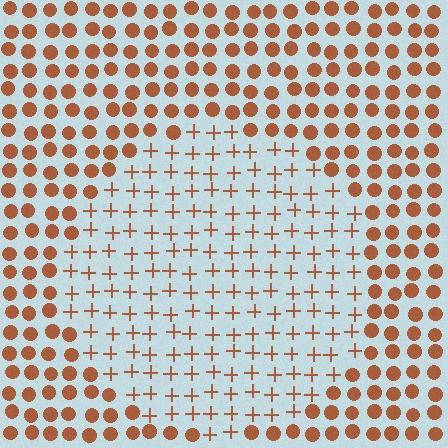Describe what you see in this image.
The image is filled with small brown elements arranged in a uniform grid. A circle-shaped region contains plus signs, while the surrounding area contains circles. The boundary is defined purely by the change in element shape.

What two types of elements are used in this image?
The image uses plus signs inside the circle region and circles outside it.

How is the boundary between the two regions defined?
The boundary is defined by a change in element shape: plus signs inside vs. circles outside. All elements share the same color and spacing.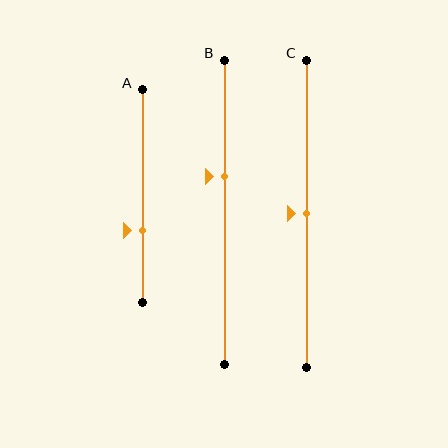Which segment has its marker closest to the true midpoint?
Segment C has its marker closest to the true midpoint.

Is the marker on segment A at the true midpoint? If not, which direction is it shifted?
No, the marker on segment A is shifted downward by about 16% of the segment length.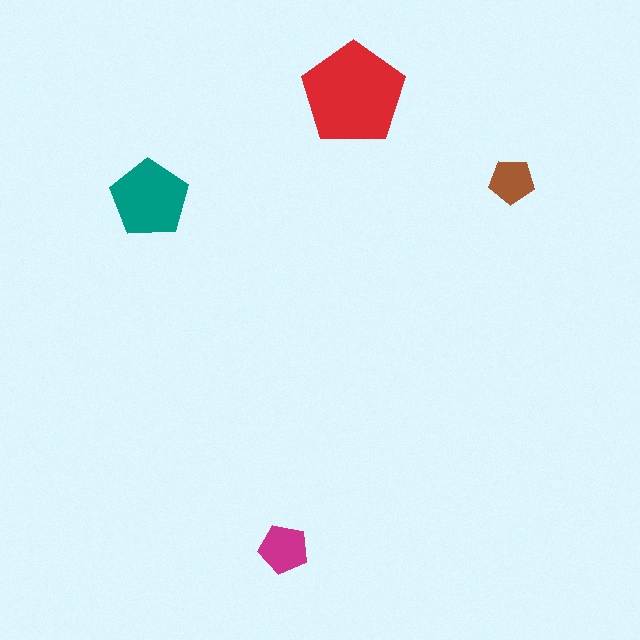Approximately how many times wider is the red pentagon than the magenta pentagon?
About 2 times wider.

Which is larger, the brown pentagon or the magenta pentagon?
The magenta one.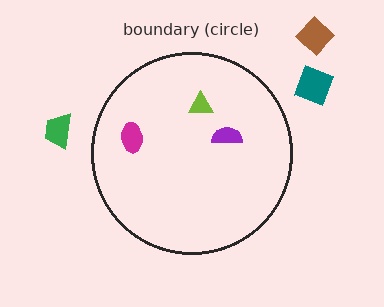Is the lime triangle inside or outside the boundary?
Inside.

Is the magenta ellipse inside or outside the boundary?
Inside.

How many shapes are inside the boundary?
3 inside, 3 outside.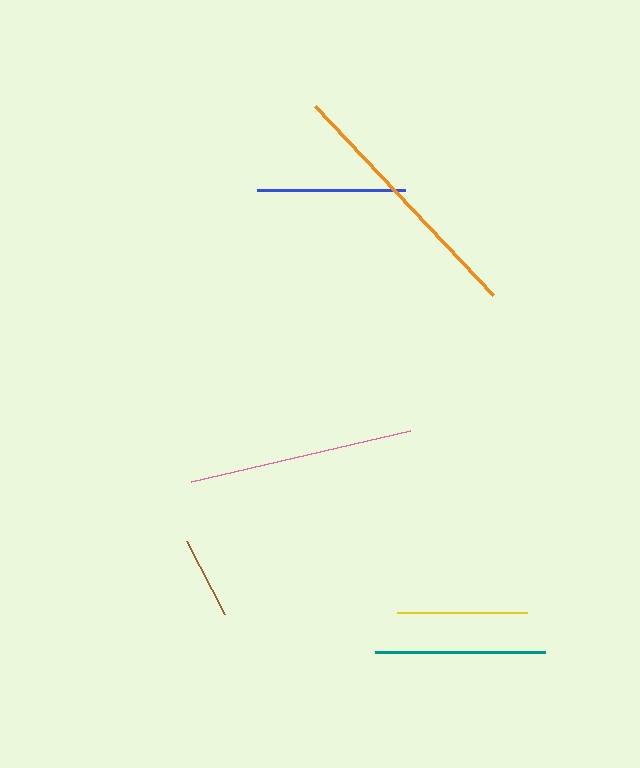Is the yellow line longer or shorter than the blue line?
The blue line is longer than the yellow line.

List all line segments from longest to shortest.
From longest to shortest: orange, pink, teal, blue, yellow, brown.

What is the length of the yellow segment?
The yellow segment is approximately 130 pixels long.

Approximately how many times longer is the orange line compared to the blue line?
The orange line is approximately 1.8 times the length of the blue line.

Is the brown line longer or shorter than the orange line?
The orange line is longer than the brown line.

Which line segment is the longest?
The orange line is the longest at approximately 259 pixels.